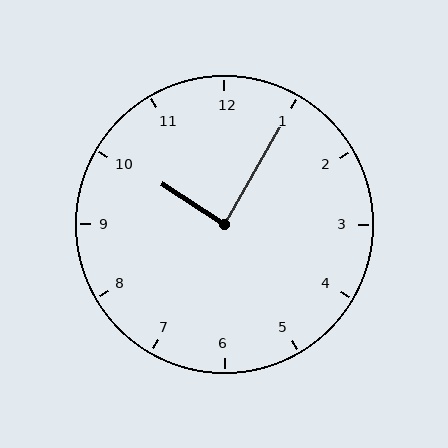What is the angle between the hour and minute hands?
Approximately 88 degrees.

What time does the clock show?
10:05.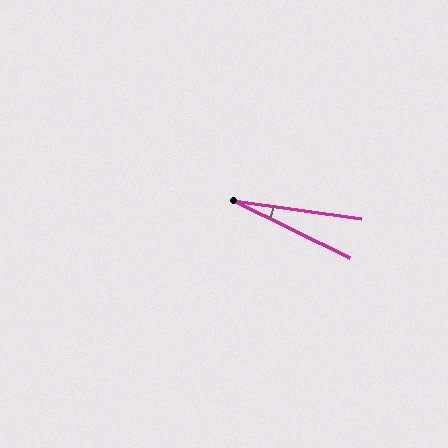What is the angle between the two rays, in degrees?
Approximately 18 degrees.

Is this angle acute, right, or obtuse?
It is acute.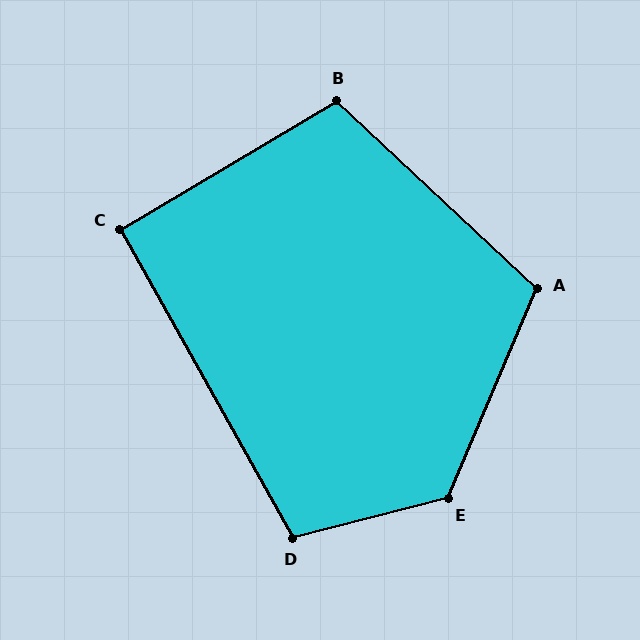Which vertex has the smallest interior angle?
C, at approximately 91 degrees.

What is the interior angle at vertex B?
Approximately 106 degrees (obtuse).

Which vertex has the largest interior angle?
E, at approximately 127 degrees.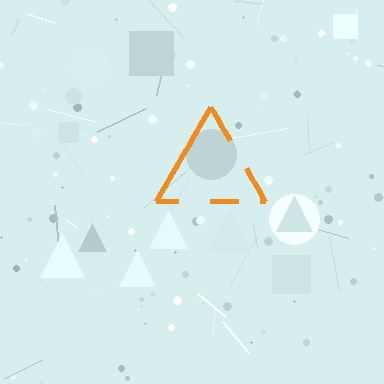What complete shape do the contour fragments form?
The contour fragments form a triangle.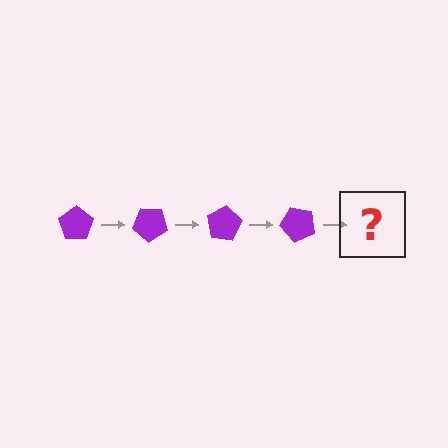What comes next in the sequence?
The next element should be a purple pentagon rotated 160 degrees.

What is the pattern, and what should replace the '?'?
The pattern is that the pentagon rotates 40 degrees each step. The '?' should be a purple pentagon rotated 160 degrees.